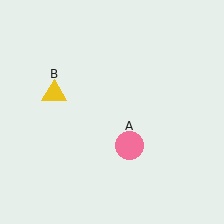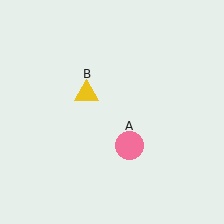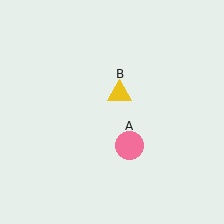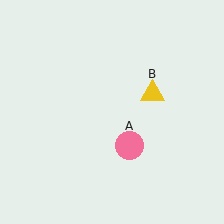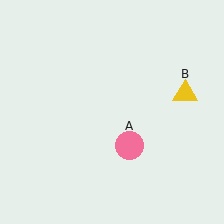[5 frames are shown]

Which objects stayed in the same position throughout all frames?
Pink circle (object A) remained stationary.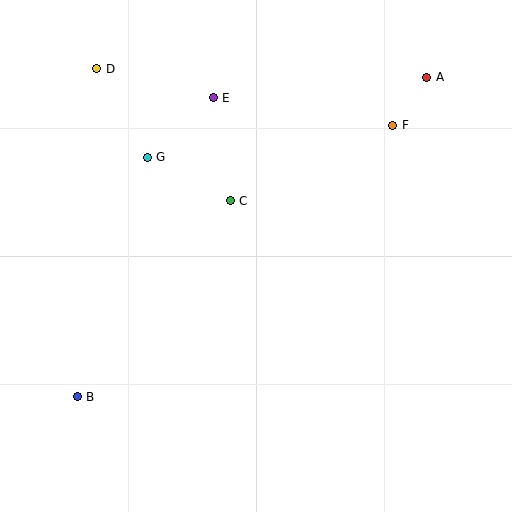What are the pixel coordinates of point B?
Point B is at (77, 397).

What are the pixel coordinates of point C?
Point C is at (230, 201).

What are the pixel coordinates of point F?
Point F is at (393, 125).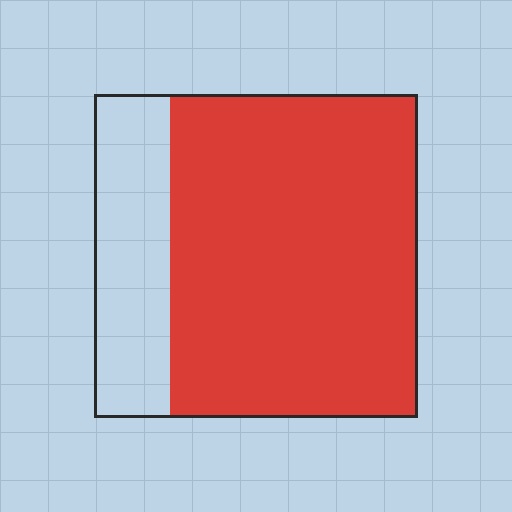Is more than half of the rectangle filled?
Yes.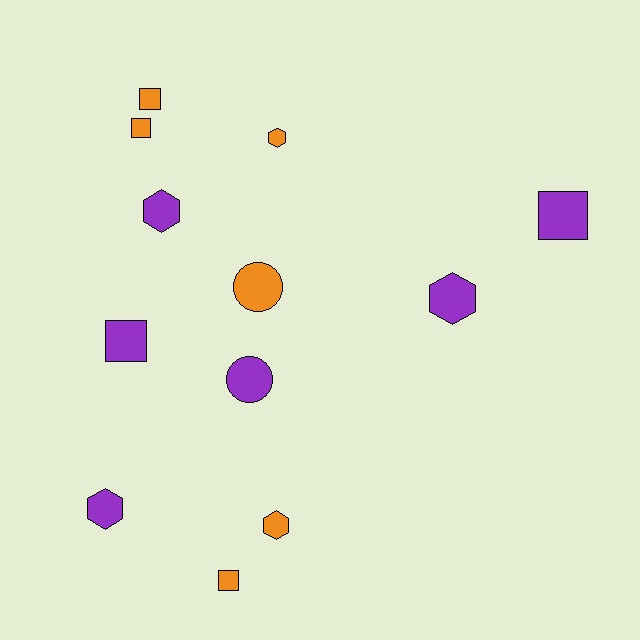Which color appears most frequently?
Orange, with 6 objects.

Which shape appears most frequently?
Hexagon, with 5 objects.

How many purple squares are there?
There are 2 purple squares.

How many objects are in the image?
There are 12 objects.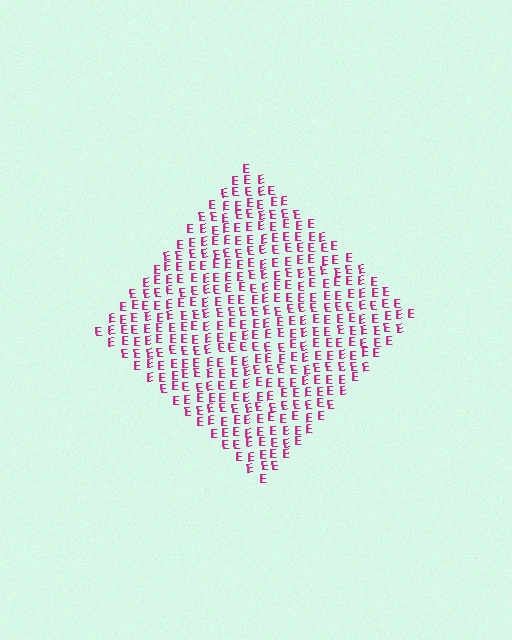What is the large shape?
The large shape is a diamond.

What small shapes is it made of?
It is made of small letter E's.